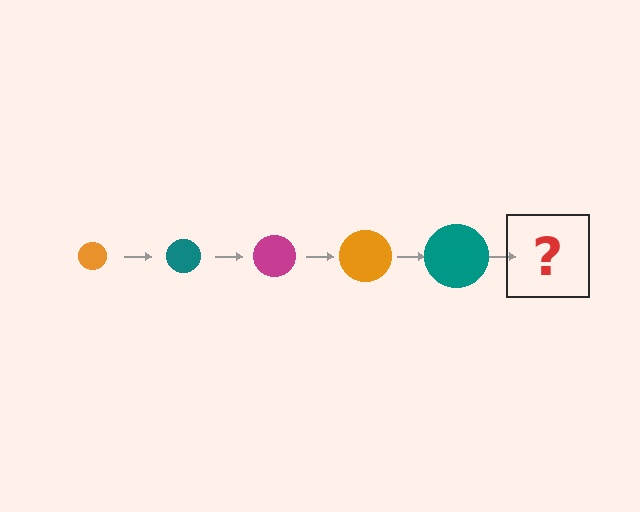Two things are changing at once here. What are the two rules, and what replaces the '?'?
The two rules are that the circle grows larger each step and the color cycles through orange, teal, and magenta. The '?' should be a magenta circle, larger than the previous one.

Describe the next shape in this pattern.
It should be a magenta circle, larger than the previous one.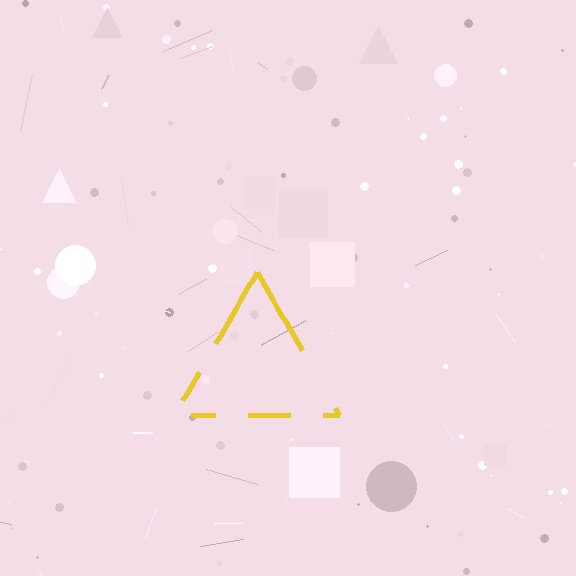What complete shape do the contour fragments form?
The contour fragments form a triangle.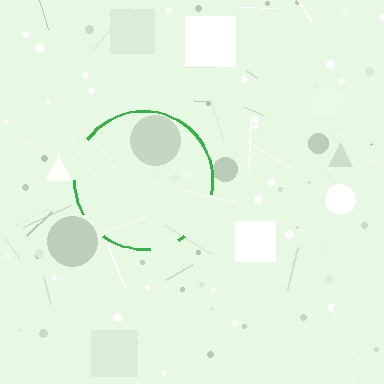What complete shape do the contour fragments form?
The contour fragments form a circle.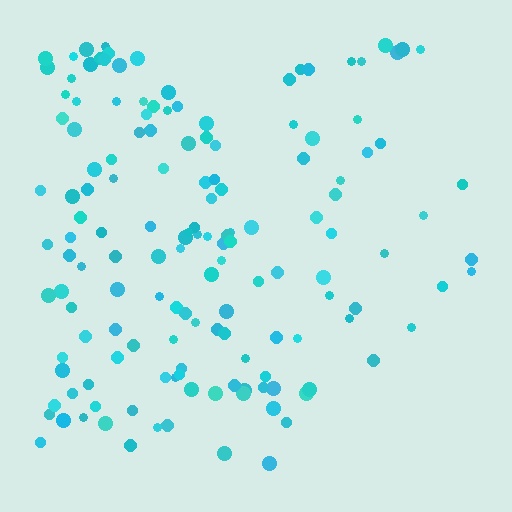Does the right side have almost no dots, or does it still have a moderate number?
Still a moderate number, just noticeably fewer than the left.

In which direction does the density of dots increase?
From right to left, with the left side densest.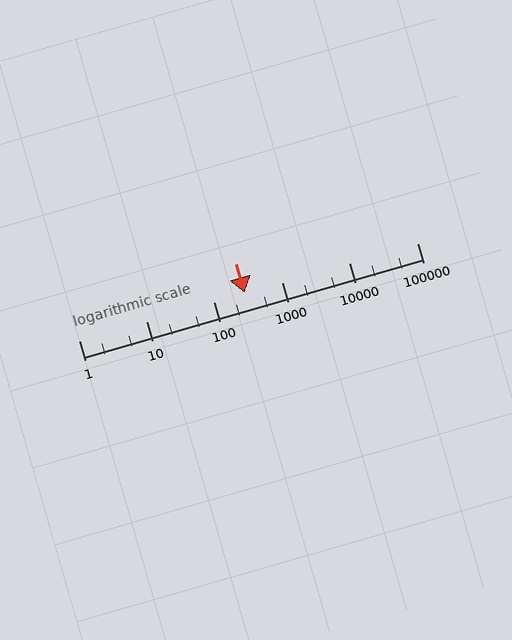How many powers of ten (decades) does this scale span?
The scale spans 5 decades, from 1 to 100000.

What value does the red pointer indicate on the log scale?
The pointer indicates approximately 280.